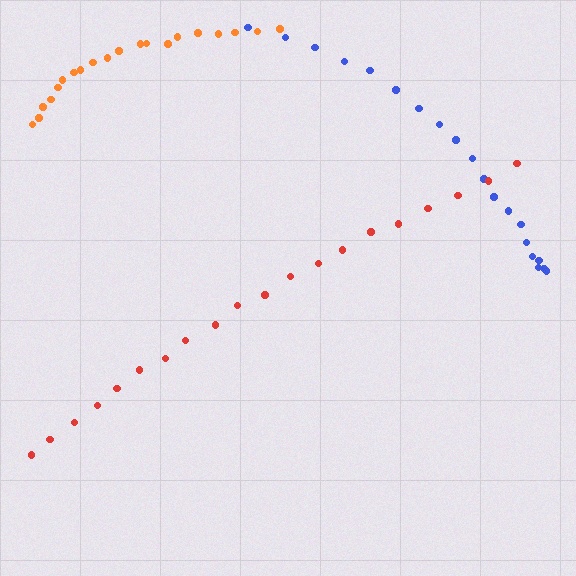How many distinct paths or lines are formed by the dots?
There are 3 distinct paths.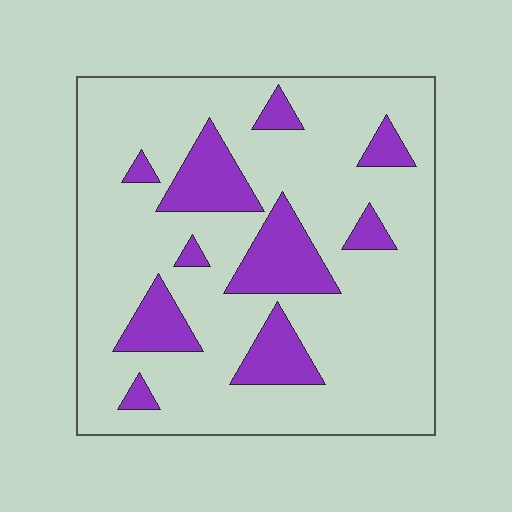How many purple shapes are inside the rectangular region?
10.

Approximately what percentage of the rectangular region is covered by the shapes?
Approximately 20%.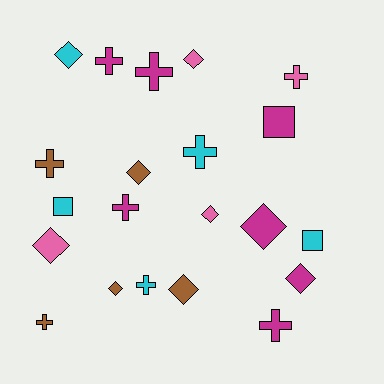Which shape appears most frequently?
Diamond, with 9 objects.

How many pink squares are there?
There are no pink squares.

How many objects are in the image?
There are 21 objects.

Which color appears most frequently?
Magenta, with 7 objects.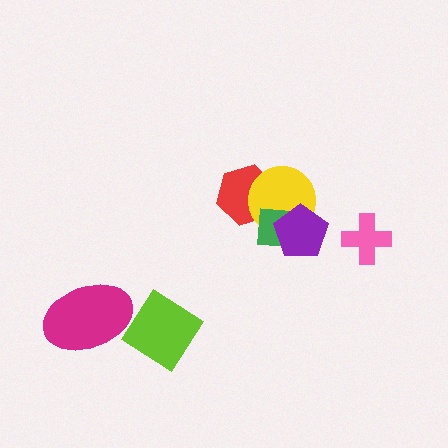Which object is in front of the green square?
The purple pentagon is in front of the green square.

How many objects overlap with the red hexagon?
2 objects overlap with the red hexagon.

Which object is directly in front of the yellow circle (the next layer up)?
The green square is directly in front of the yellow circle.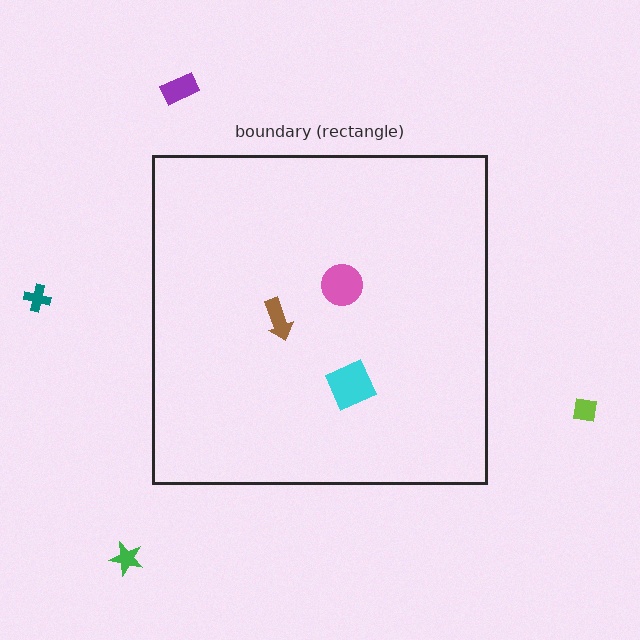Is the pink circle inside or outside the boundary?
Inside.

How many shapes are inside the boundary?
3 inside, 4 outside.